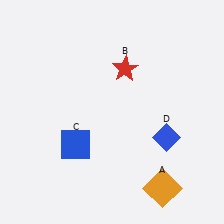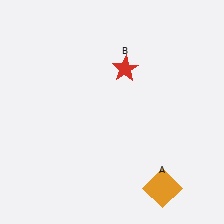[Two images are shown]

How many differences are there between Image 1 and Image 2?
There are 2 differences between the two images.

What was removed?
The blue diamond (D), the blue square (C) were removed in Image 2.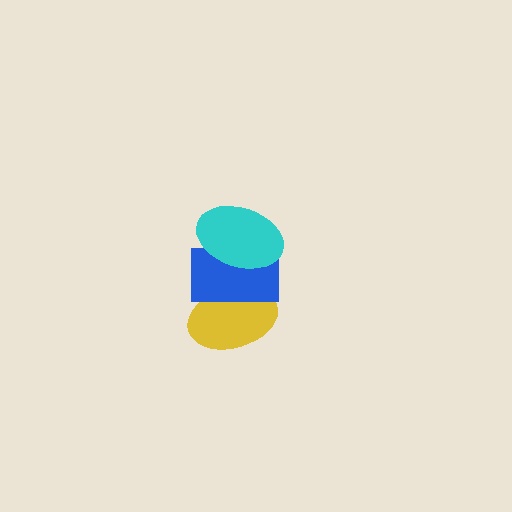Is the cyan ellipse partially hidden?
No, no other shape covers it.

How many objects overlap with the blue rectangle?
2 objects overlap with the blue rectangle.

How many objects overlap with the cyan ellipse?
2 objects overlap with the cyan ellipse.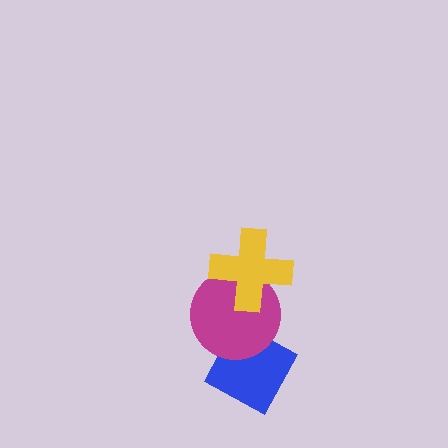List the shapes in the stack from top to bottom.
From top to bottom: the yellow cross, the magenta circle, the blue diamond.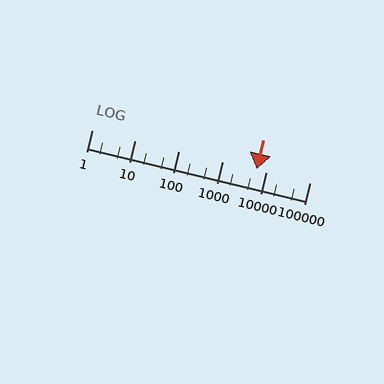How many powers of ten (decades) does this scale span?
The scale spans 5 decades, from 1 to 100000.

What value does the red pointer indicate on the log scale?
The pointer indicates approximately 6000.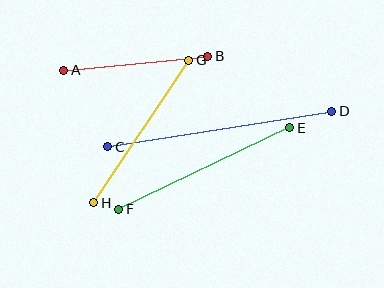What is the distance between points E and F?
The distance is approximately 189 pixels.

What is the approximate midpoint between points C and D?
The midpoint is at approximately (220, 129) pixels.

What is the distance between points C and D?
The distance is approximately 227 pixels.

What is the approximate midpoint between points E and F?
The midpoint is at approximately (204, 169) pixels.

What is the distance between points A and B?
The distance is approximately 145 pixels.